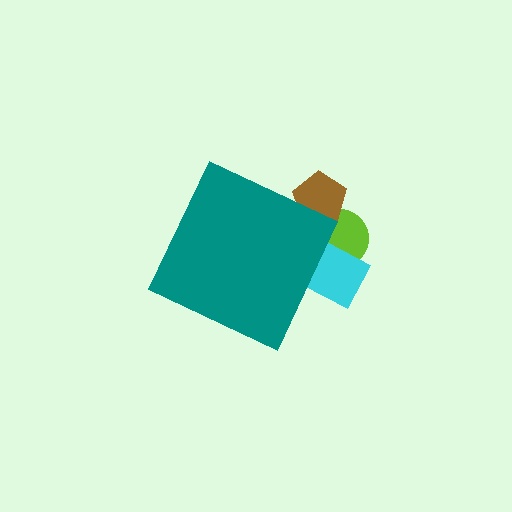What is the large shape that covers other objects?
A teal diamond.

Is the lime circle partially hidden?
Yes, the lime circle is partially hidden behind the teal diamond.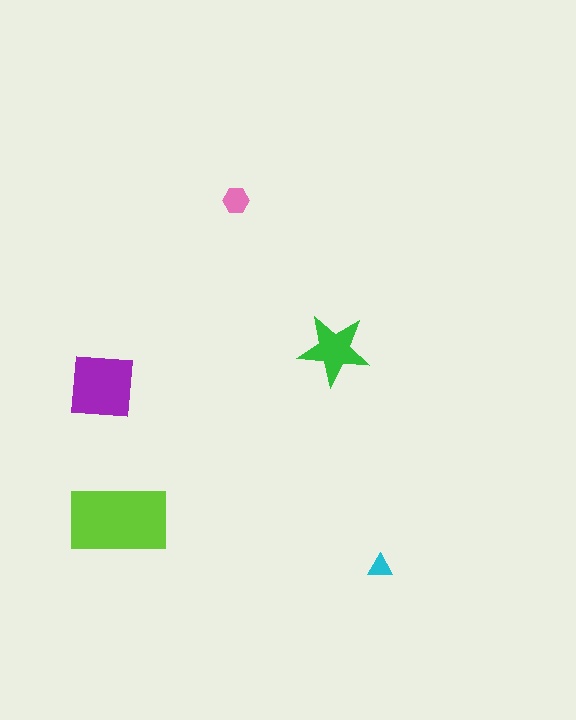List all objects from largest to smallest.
The lime rectangle, the purple square, the green star, the pink hexagon, the cyan triangle.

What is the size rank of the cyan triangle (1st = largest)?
5th.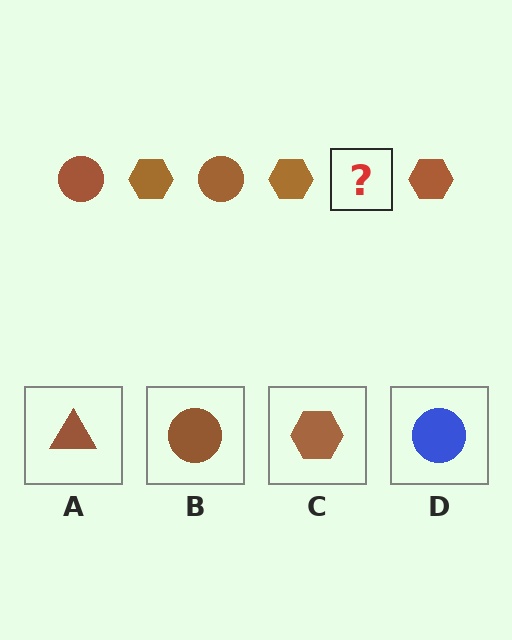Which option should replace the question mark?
Option B.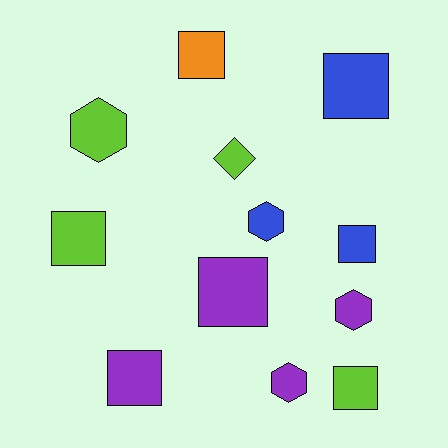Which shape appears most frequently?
Square, with 7 objects.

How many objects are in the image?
There are 12 objects.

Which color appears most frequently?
Purple, with 4 objects.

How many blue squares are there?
There are 2 blue squares.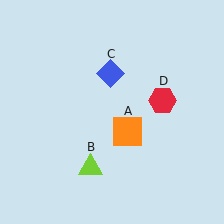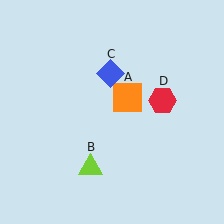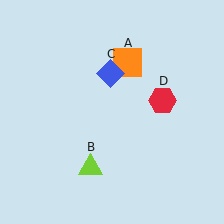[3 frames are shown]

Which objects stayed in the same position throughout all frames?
Lime triangle (object B) and blue diamond (object C) and red hexagon (object D) remained stationary.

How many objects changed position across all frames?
1 object changed position: orange square (object A).